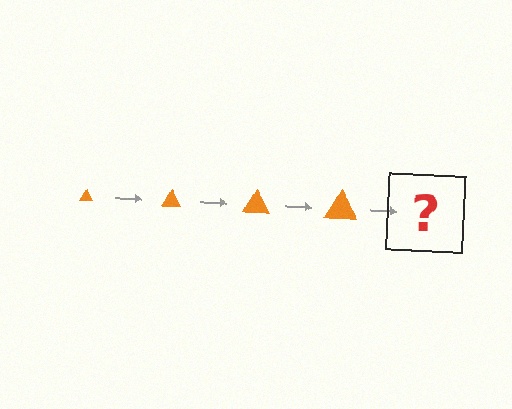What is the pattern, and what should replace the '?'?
The pattern is that the triangle gets progressively larger each step. The '?' should be an orange triangle, larger than the previous one.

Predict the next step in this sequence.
The next step is an orange triangle, larger than the previous one.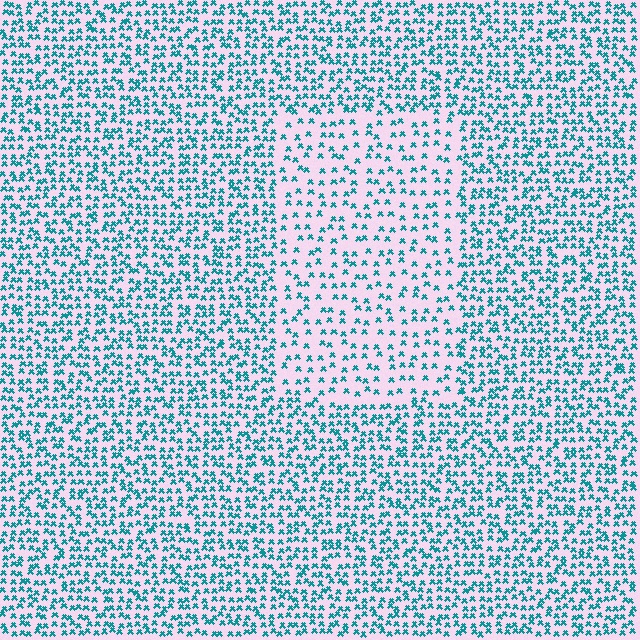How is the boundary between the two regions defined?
The boundary is defined by a change in element density (approximately 1.9x ratio). All elements are the same color, size, and shape.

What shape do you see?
I see a rectangle.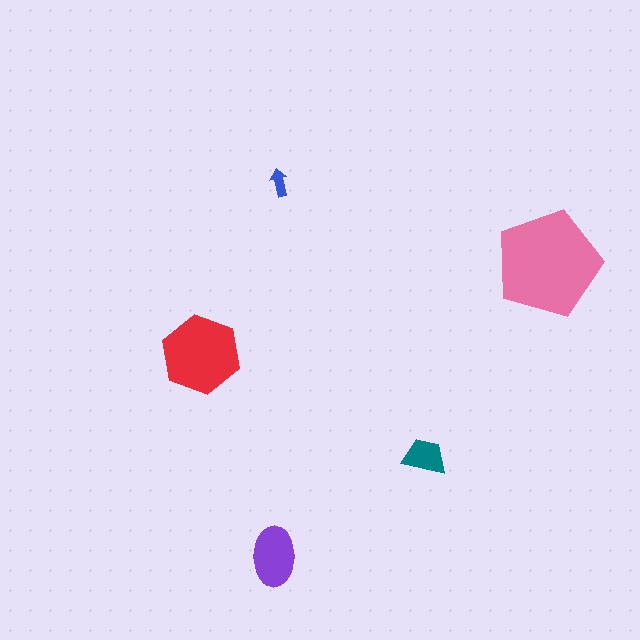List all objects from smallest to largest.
The blue arrow, the teal trapezoid, the purple ellipse, the red hexagon, the pink pentagon.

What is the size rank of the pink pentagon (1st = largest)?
1st.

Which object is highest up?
The blue arrow is topmost.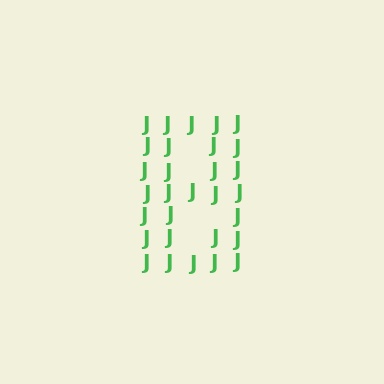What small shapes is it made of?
It is made of small letter J's.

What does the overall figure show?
The overall figure shows the letter B.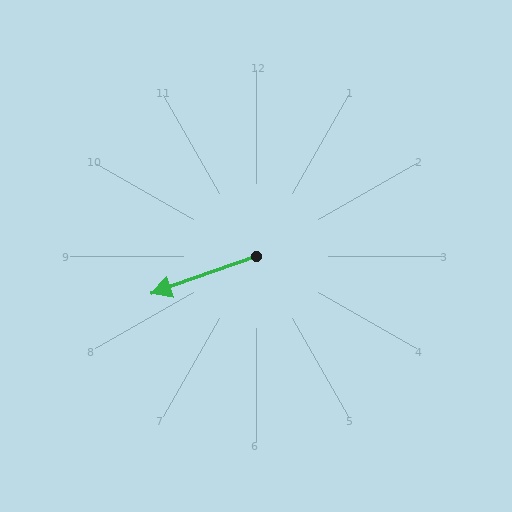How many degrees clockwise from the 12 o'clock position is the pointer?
Approximately 250 degrees.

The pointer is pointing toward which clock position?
Roughly 8 o'clock.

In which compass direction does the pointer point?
West.